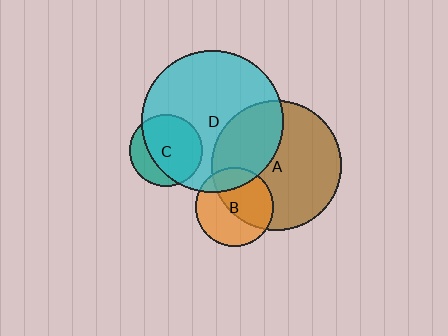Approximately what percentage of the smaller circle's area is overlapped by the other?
Approximately 20%.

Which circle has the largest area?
Circle D (cyan).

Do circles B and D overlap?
Yes.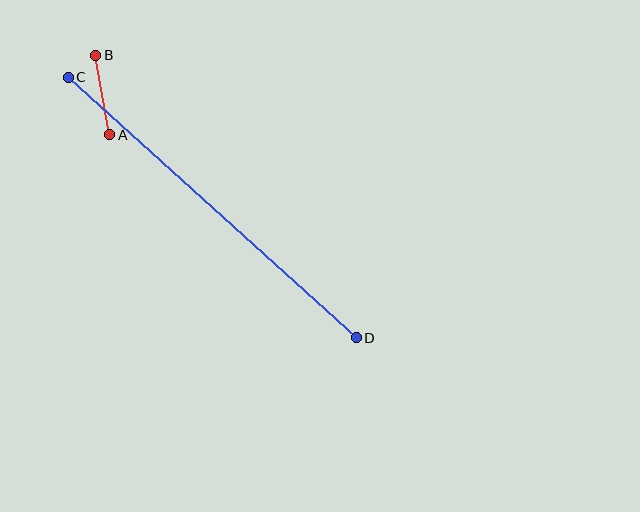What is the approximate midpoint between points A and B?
The midpoint is at approximately (103, 95) pixels.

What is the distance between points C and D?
The distance is approximately 388 pixels.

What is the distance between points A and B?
The distance is approximately 81 pixels.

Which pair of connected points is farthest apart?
Points C and D are farthest apart.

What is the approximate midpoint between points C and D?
The midpoint is at approximately (212, 208) pixels.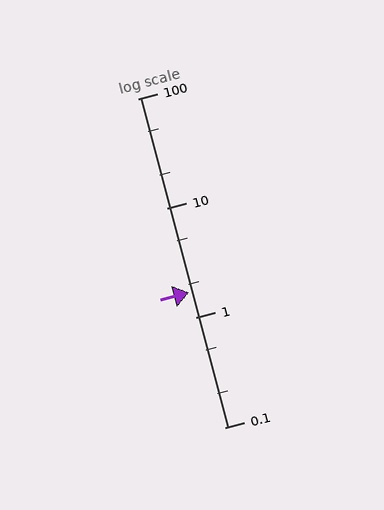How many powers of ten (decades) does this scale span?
The scale spans 3 decades, from 0.1 to 100.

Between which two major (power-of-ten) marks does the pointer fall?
The pointer is between 1 and 10.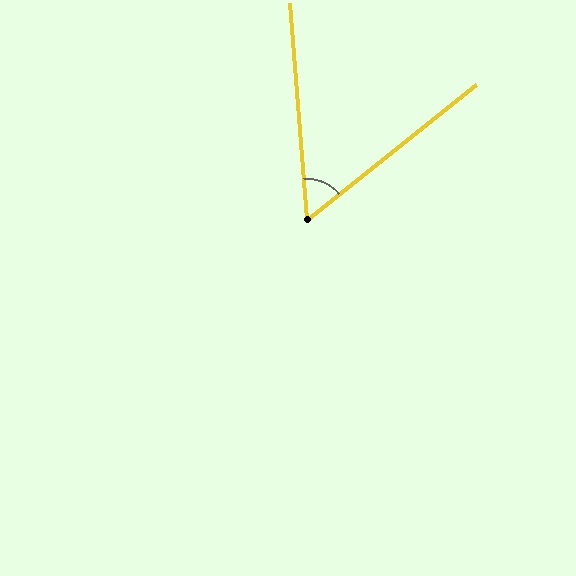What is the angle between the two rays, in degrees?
Approximately 56 degrees.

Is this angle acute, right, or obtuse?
It is acute.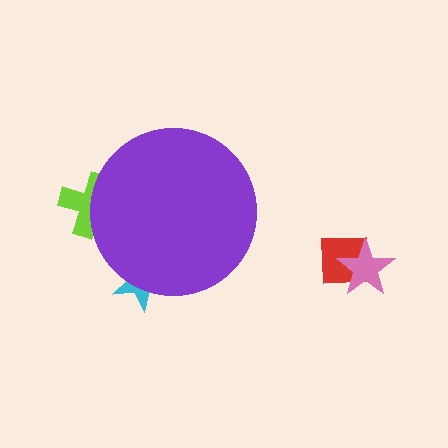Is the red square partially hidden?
No, the red square is fully visible.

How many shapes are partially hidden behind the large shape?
2 shapes are partially hidden.